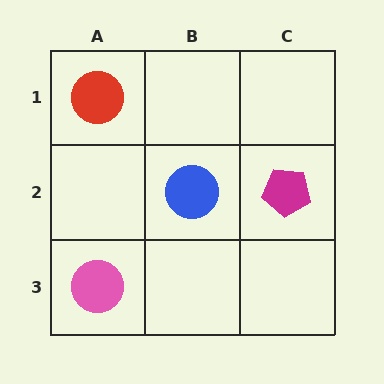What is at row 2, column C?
A magenta pentagon.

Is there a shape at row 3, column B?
No, that cell is empty.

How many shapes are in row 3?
1 shape.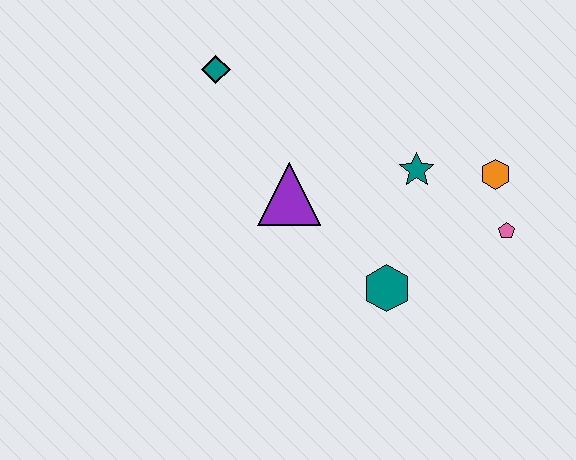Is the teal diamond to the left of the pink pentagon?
Yes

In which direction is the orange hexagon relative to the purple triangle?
The orange hexagon is to the right of the purple triangle.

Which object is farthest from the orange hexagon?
The teal diamond is farthest from the orange hexagon.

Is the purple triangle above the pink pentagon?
Yes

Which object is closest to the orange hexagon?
The pink pentagon is closest to the orange hexagon.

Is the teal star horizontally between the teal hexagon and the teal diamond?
No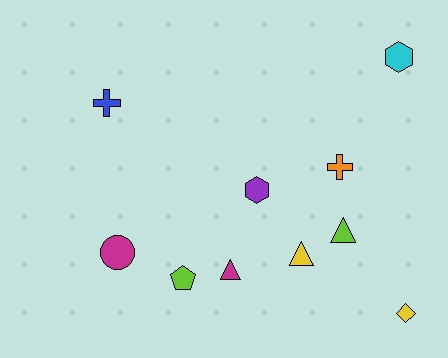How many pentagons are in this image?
There is 1 pentagon.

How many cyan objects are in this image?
There is 1 cyan object.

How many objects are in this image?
There are 10 objects.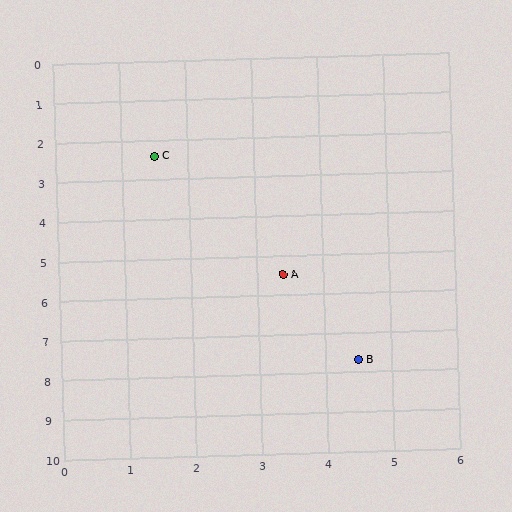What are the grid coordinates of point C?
Point C is at approximately (1.5, 2.4).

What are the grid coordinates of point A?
Point A is at approximately (3.4, 5.5).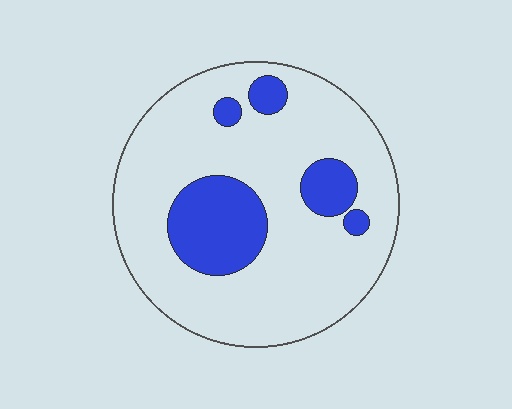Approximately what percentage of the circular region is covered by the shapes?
Approximately 20%.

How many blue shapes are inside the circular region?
5.